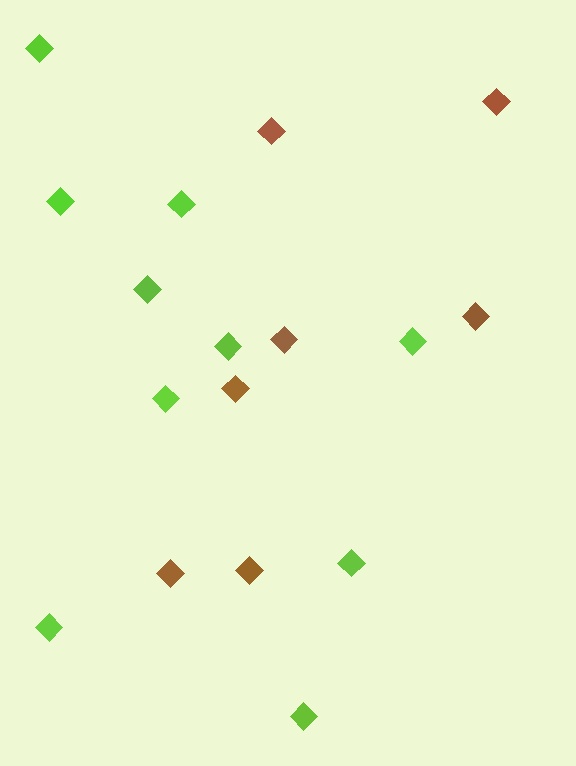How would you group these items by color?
There are 2 groups: one group of brown diamonds (7) and one group of lime diamonds (10).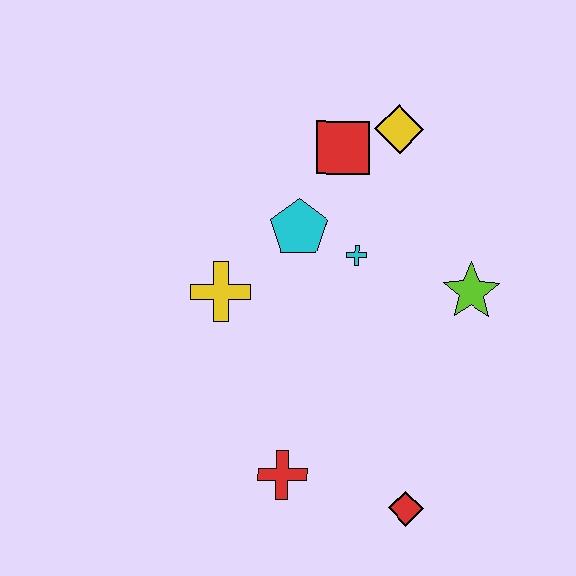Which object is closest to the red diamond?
The red cross is closest to the red diamond.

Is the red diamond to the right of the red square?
Yes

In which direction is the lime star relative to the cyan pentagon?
The lime star is to the right of the cyan pentagon.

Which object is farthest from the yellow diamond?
The red diamond is farthest from the yellow diamond.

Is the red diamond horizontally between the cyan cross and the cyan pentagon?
No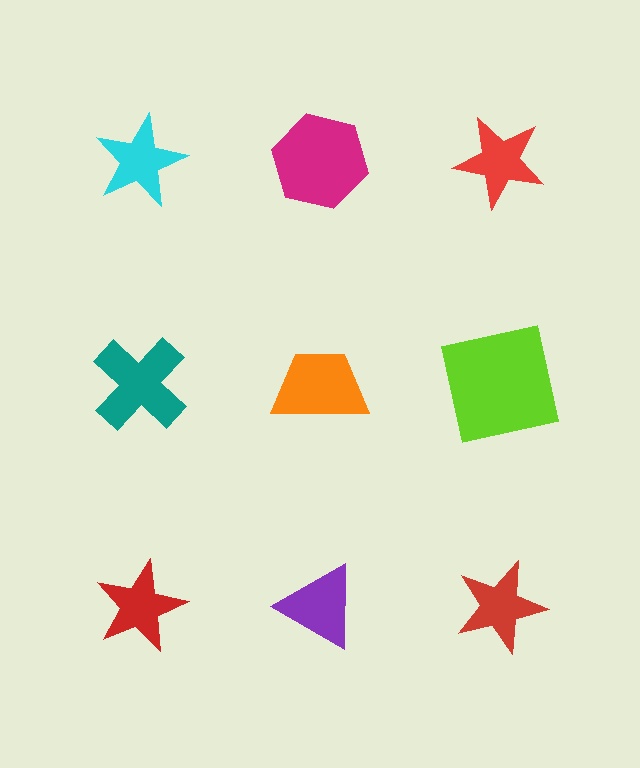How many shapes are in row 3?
3 shapes.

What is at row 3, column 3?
A red star.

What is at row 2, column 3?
A lime square.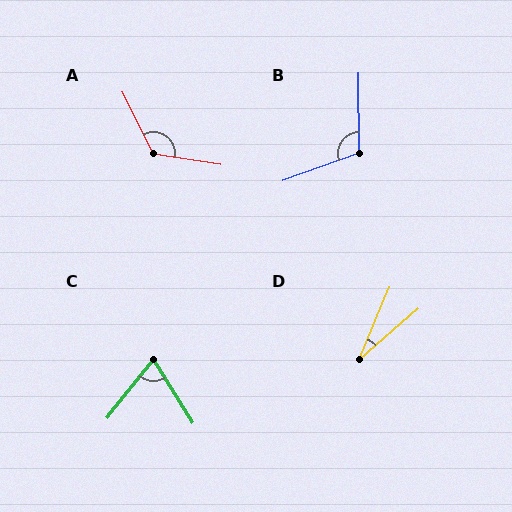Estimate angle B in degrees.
Approximately 109 degrees.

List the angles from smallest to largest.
D (27°), C (70°), B (109°), A (125°).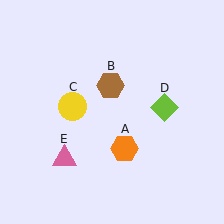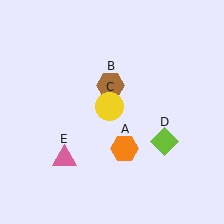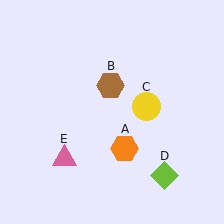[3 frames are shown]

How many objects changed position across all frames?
2 objects changed position: yellow circle (object C), lime diamond (object D).